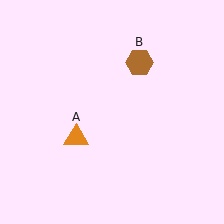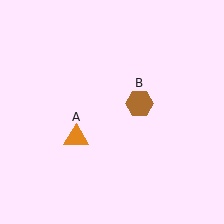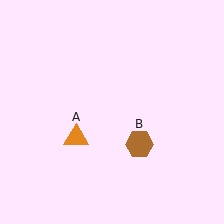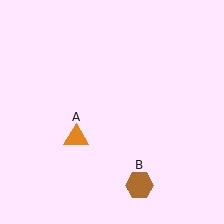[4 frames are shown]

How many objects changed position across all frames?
1 object changed position: brown hexagon (object B).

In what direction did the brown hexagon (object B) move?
The brown hexagon (object B) moved down.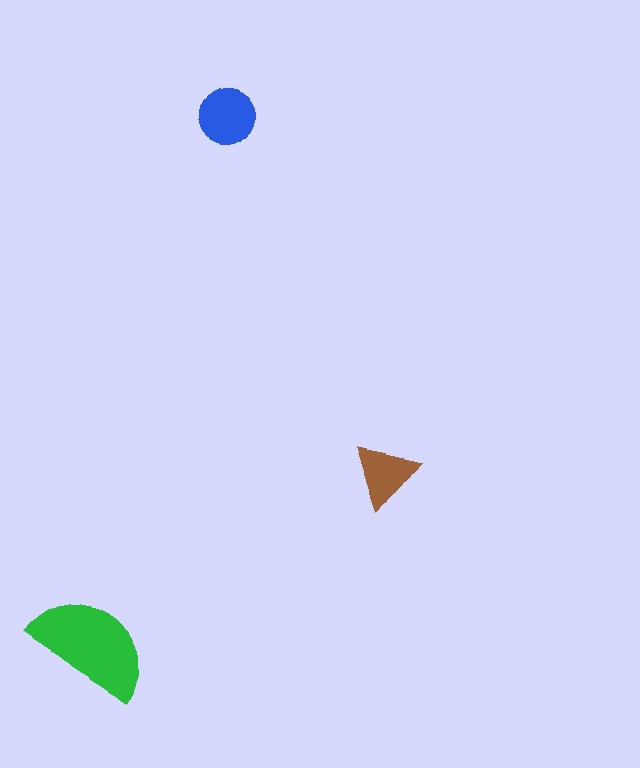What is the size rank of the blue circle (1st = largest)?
2nd.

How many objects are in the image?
There are 3 objects in the image.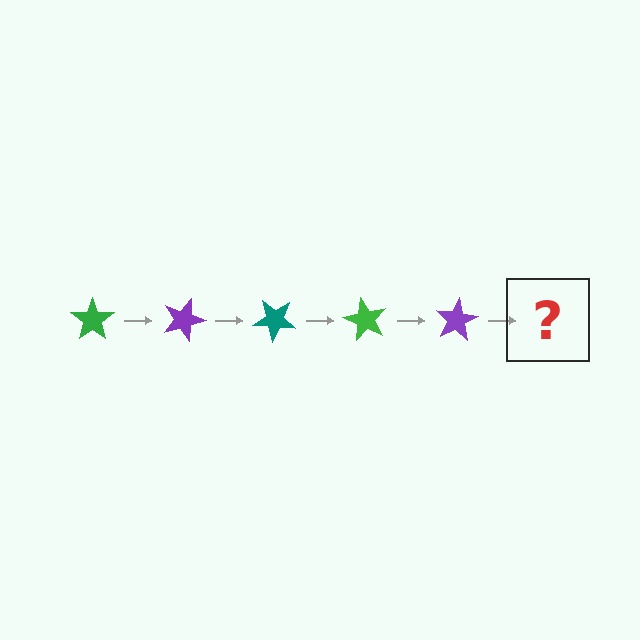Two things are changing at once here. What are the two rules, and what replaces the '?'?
The two rules are that it rotates 20 degrees each step and the color cycles through green, purple, and teal. The '?' should be a teal star, rotated 100 degrees from the start.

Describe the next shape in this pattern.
It should be a teal star, rotated 100 degrees from the start.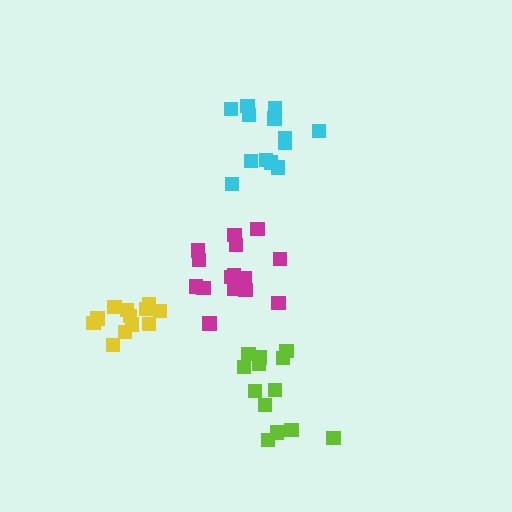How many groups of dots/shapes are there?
There are 4 groups.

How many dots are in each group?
Group 1: 13 dots, Group 2: 15 dots, Group 3: 13 dots, Group 4: 12 dots (53 total).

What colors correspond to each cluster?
The clusters are colored: cyan, magenta, lime, yellow.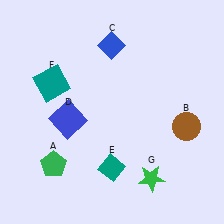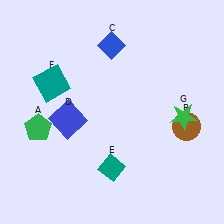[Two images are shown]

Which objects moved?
The objects that moved are: the green pentagon (A), the green star (G).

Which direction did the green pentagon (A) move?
The green pentagon (A) moved up.